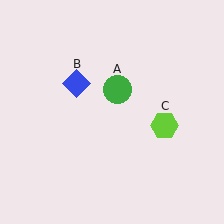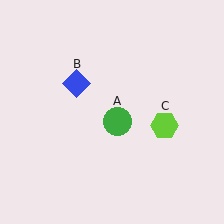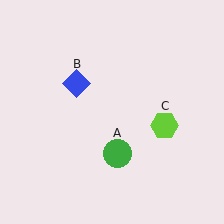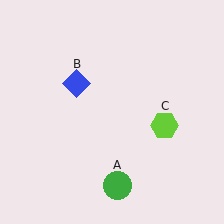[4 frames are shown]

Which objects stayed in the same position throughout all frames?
Blue diamond (object B) and lime hexagon (object C) remained stationary.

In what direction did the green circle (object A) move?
The green circle (object A) moved down.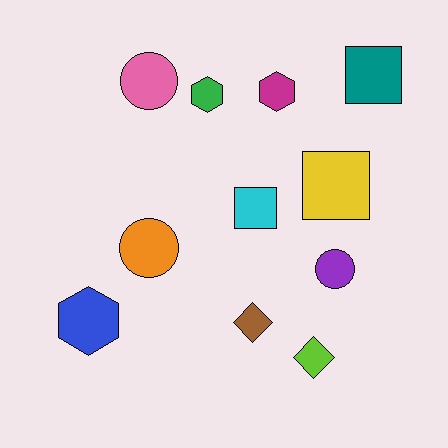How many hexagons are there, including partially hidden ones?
There are 3 hexagons.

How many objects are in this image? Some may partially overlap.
There are 11 objects.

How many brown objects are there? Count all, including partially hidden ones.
There is 1 brown object.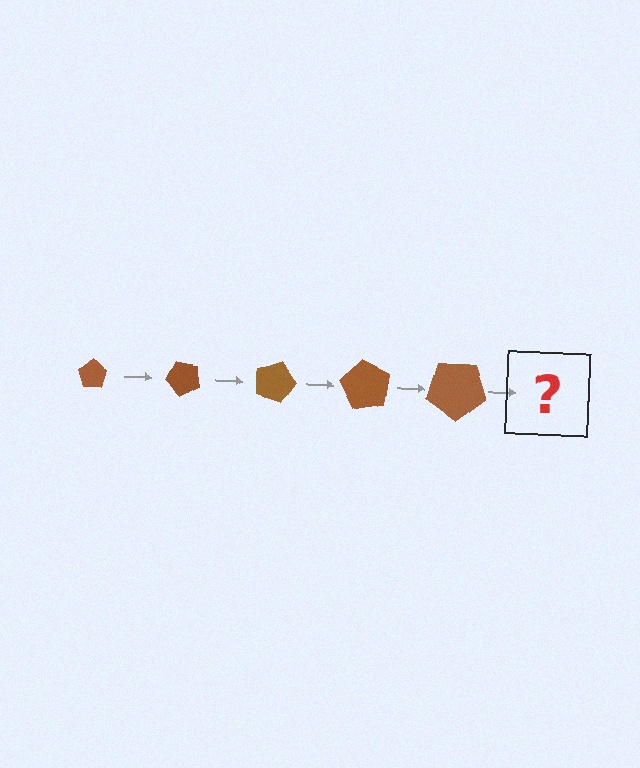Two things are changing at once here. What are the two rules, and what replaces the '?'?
The two rules are that the pentagon grows larger each step and it rotates 45 degrees each step. The '?' should be a pentagon, larger than the previous one and rotated 225 degrees from the start.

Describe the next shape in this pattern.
It should be a pentagon, larger than the previous one and rotated 225 degrees from the start.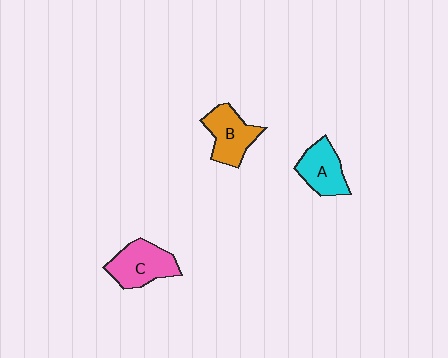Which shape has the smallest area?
Shape A (cyan).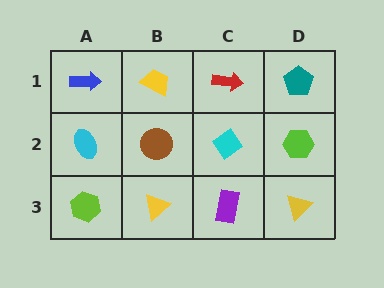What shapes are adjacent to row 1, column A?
A cyan ellipse (row 2, column A), a yellow trapezoid (row 1, column B).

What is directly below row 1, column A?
A cyan ellipse.